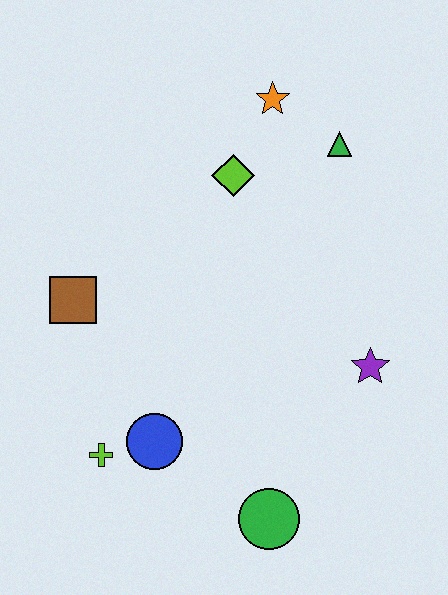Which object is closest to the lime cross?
The blue circle is closest to the lime cross.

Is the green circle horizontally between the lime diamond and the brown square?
No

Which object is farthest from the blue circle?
The orange star is farthest from the blue circle.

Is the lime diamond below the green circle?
No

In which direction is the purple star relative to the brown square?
The purple star is to the right of the brown square.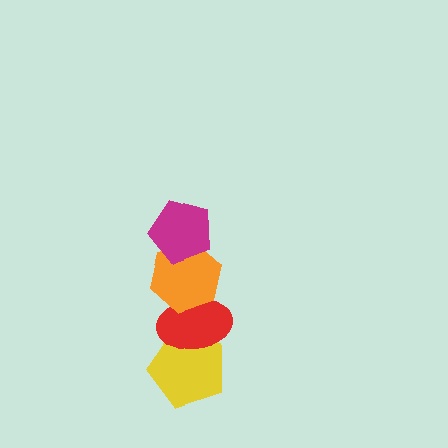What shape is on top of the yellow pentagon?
The red ellipse is on top of the yellow pentagon.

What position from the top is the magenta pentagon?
The magenta pentagon is 1st from the top.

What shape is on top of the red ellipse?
The orange hexagon is on top of the red ellipse.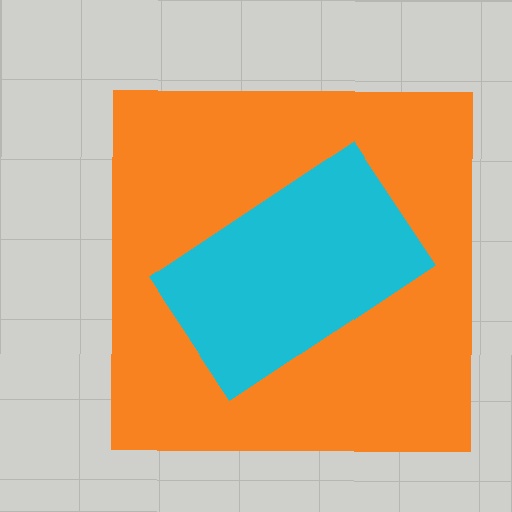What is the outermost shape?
The orange square.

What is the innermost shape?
The cyan rectangle.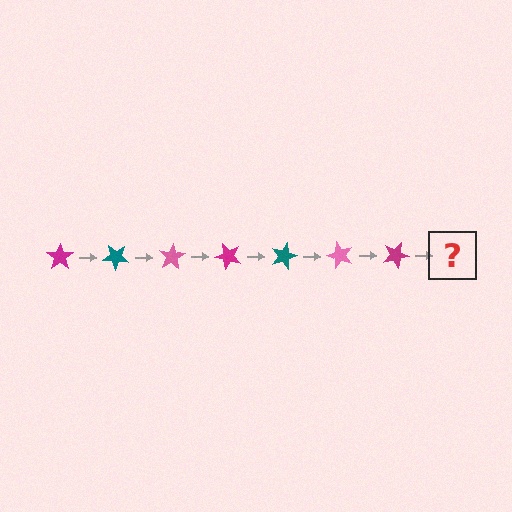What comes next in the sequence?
The next element should be a teal star, rotated 280 degrees from the start.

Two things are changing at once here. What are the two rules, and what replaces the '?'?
The two rules are that it rotates 40 degrees each step and the color cycles through magenta, teal, and pink. The '?' should be a teal star, rotated 280 degrees from the start.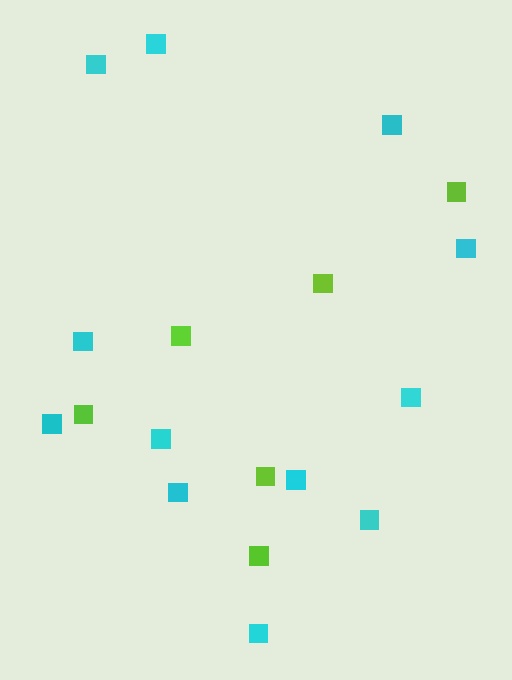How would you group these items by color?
There are 2 groups: one group of cyan squares (12) and one group of lime squares (6).